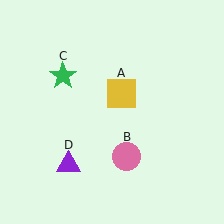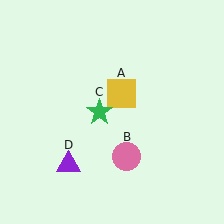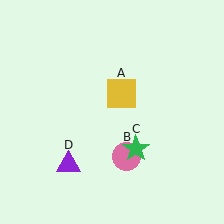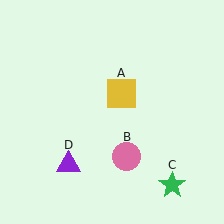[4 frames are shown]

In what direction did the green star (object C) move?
The green star (object C) moved down and to the right.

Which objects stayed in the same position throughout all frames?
Yellow square (object A) and pink circle (object B) and purple triangle (object D) remained stationary.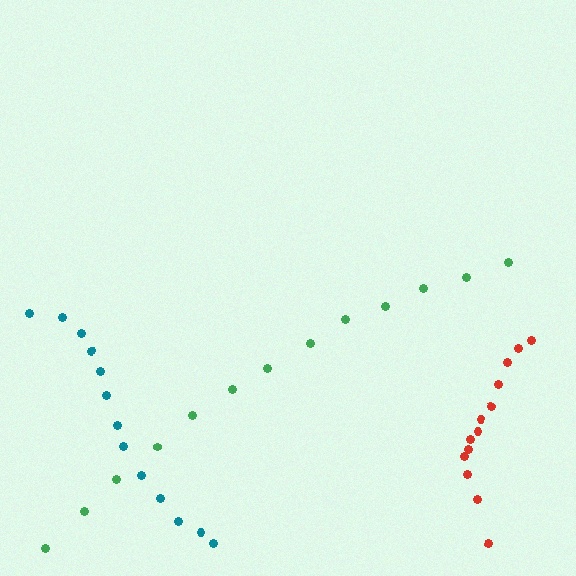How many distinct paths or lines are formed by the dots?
There are 3 distinct paths.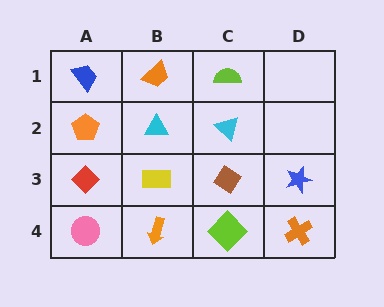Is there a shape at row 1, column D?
No, that cell is empty.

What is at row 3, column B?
A yellow rectangle.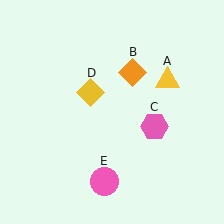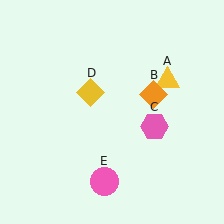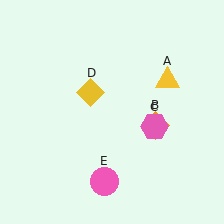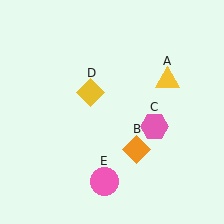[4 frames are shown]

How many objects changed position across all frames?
1 object changed position: orange diamond (object B).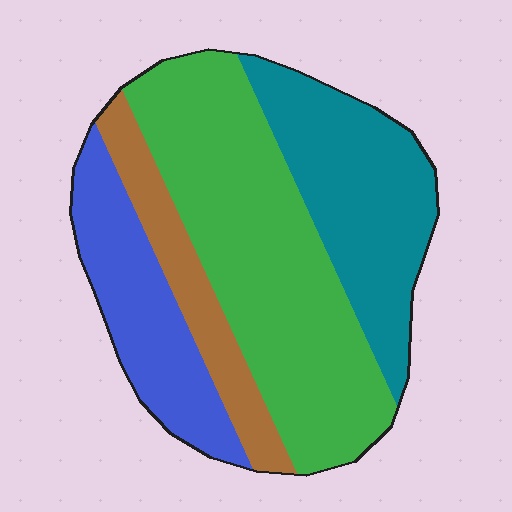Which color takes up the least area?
Brown, at roughly 15%.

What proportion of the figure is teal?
Teal covers around 25% of the figure.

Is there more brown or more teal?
Teal.